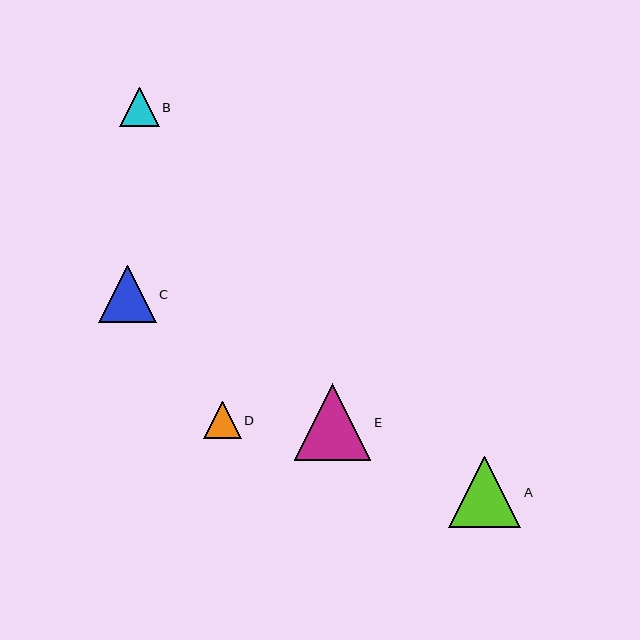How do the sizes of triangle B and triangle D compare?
Triangle B and triangle D are approximately the same size.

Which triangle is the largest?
Triangle E is the largest with a size of approximately 77 pixels.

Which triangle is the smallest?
Triangle D is the smallest with a size of approximately 37 pixels.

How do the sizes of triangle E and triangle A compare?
Triangle E and triangle A are approximately the same size.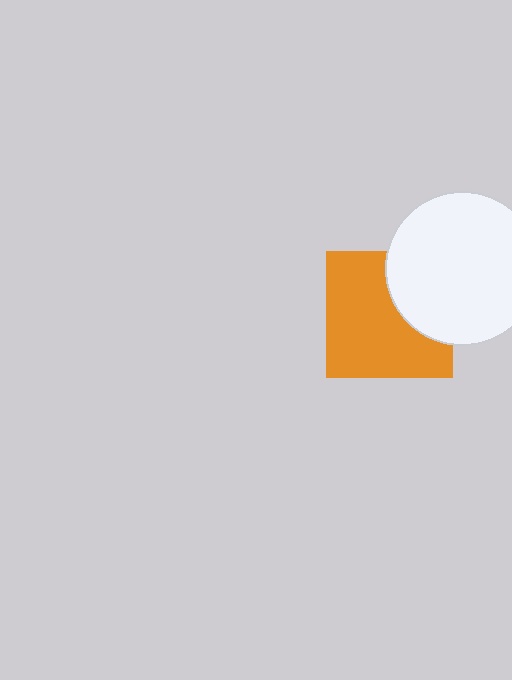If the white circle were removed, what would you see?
You would see the complete orange square.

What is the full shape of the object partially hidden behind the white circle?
The partially hidden object is an orange square.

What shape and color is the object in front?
The object in front is a white circle.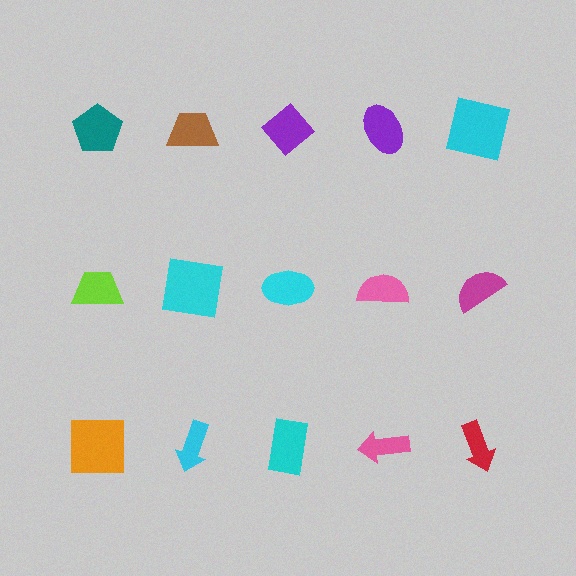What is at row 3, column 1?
An orange square.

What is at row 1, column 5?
A cyan square.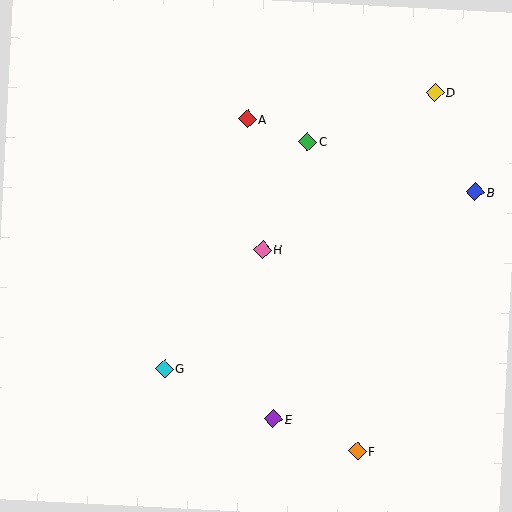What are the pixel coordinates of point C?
Point C is at (308, 142).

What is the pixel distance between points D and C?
The distance between D and C is 137 pixels.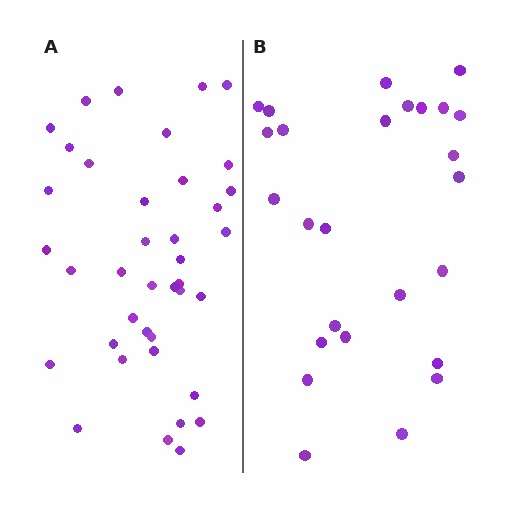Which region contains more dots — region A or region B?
Region A (the left region) has more dots.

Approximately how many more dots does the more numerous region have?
Region A has approximately 15 more dots than region B.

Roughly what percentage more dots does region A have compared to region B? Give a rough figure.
About 50% more.